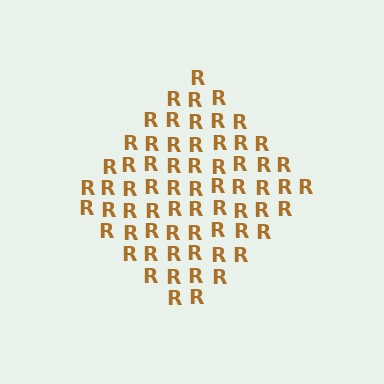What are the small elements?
The small elements are letter R's.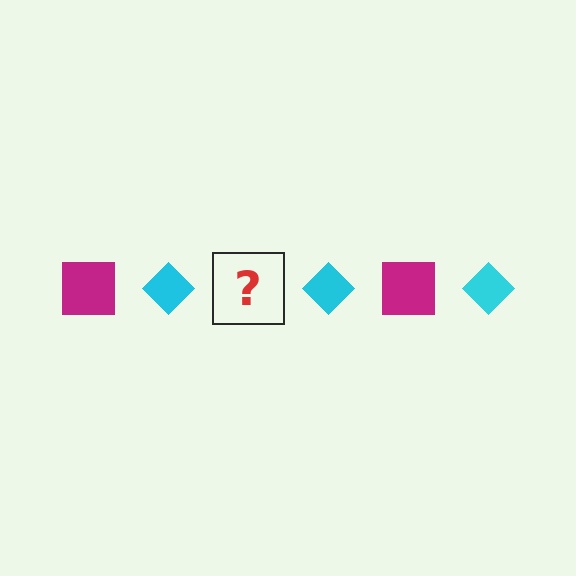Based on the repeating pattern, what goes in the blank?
The blank should be a magenta square.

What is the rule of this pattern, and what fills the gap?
The rule is that the pattern alternates between magenta square and cyan diamond. The gap should be filled with a magenta square.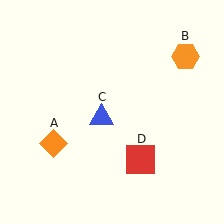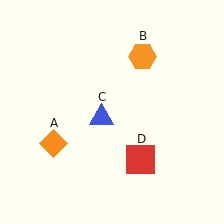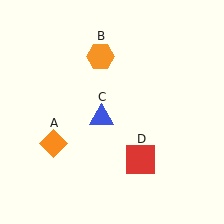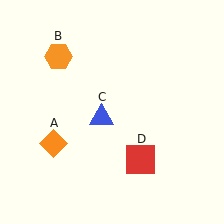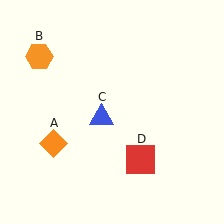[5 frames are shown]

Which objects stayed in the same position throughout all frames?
Orange diamond (object A) and blue triangle (object C) and red square (object D) remained stationary.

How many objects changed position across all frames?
1 object changed position: orange hexagon (object B).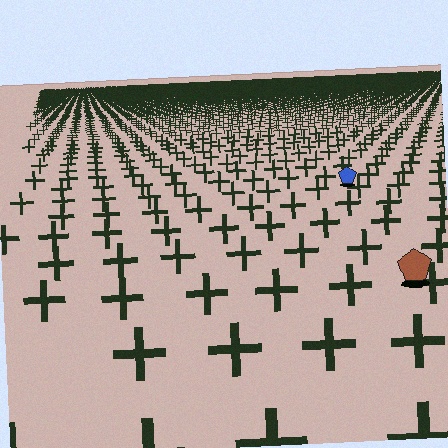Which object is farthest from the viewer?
The blue pentagon is farthest from the viewer. It appears smaller and the ground texture around it is denser.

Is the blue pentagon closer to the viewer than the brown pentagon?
No. The brown pentagon is closer — you can tell from the texture gradient: the ground texture is coarser near it.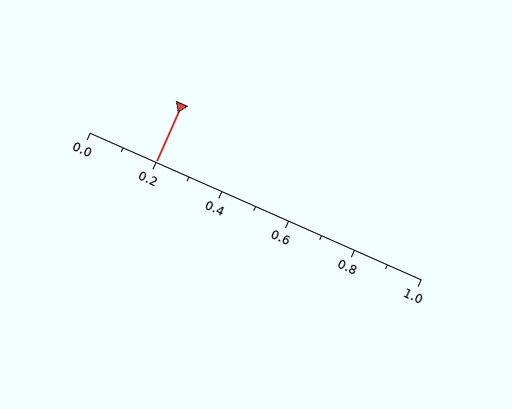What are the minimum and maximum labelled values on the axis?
The axis runs from 0.0 to 1.0.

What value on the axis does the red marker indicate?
The marker indicates approximately 0.2.